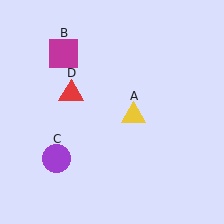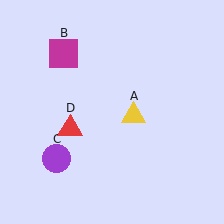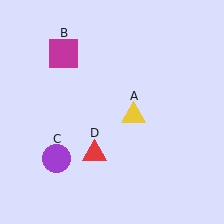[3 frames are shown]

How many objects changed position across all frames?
1 object changed position: red triangle (object D).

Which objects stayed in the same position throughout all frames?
Yellow triangle (object A) and magenta square (object B) and purple circle (object C) remained stationary.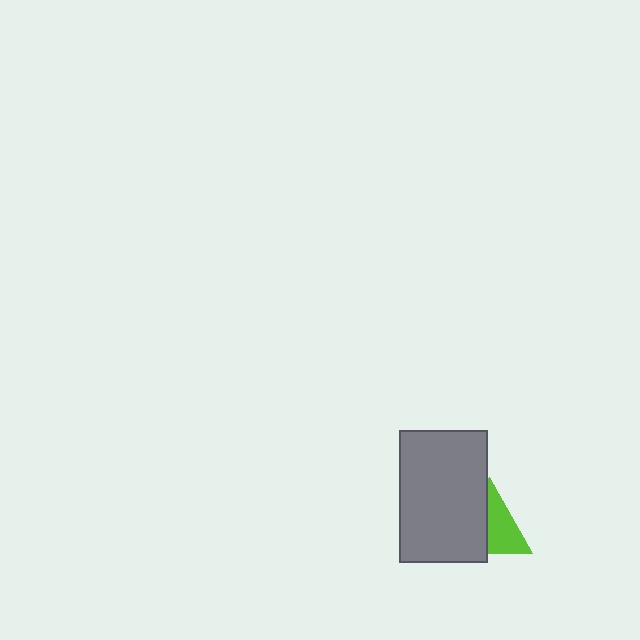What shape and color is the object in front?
The object in front is a gray rectangle.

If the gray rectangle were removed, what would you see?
You would see the complete lime triangle.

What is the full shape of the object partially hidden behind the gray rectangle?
The partially hidden object is a lime triangle.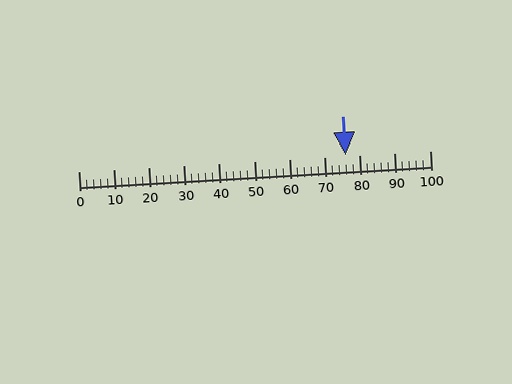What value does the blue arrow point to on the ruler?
The blue arrow points to approximately 76.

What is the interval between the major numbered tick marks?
The major tick marks are spaced 10 units apart.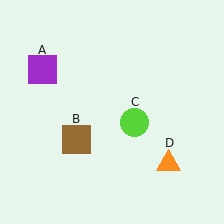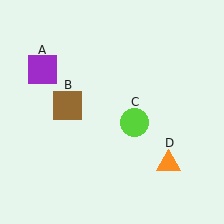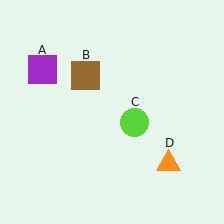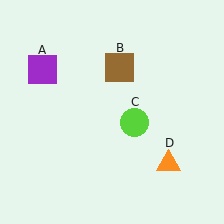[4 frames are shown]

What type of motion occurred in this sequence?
The brown square (object B) rotated clockwise around the center of the scene.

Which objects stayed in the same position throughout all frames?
Purple square (object A) and lime circle (object C) and orange triangle (object D) remained stationary.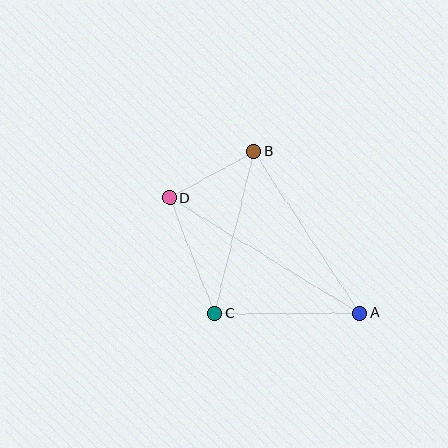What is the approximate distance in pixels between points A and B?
The distance between A and B is approximately 193 pixels.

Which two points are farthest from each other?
Points A and D are farthest from each other.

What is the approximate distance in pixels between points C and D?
The distance between C and D is approximately 124 pixels.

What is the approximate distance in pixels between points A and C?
The distance between A and C is approximately 145 pixels.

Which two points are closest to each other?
Points B and D are closest to each other.